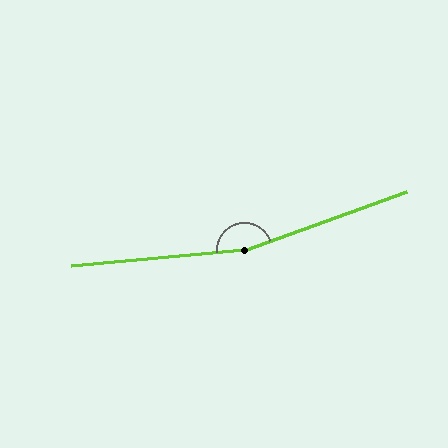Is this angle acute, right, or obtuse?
It is obtuse.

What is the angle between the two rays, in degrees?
Approximately 165 degrees.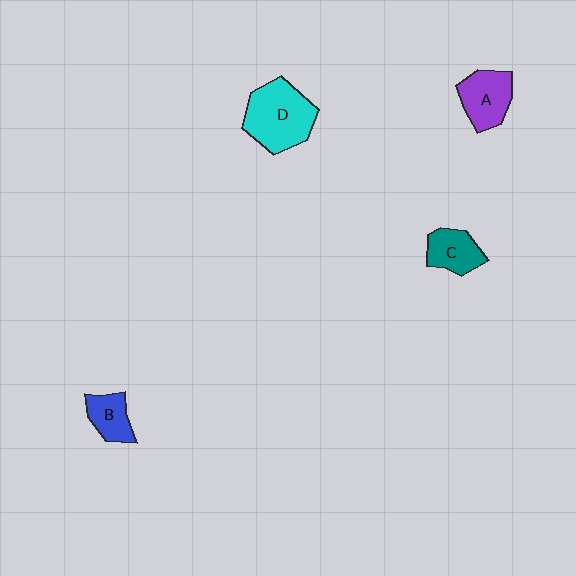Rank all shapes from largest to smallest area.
From largest to smallest: D (cyan), A (purple), C (teal), B (blue).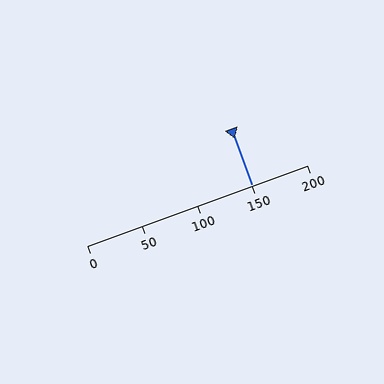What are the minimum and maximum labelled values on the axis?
The axis runs from 0 to 200.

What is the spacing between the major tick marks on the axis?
The major ticks are spaced 50 apart.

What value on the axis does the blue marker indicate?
The marker indicates approximately 150.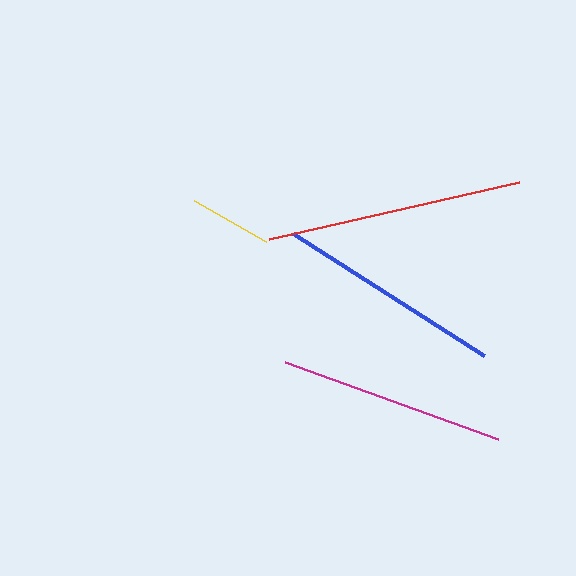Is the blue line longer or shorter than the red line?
The red line is longer than the blue line.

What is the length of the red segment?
The red segment is approximately 257 pixels long.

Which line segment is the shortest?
The yellow line is the shortest at approximately 83 pixels.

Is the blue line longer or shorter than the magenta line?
The blue line is longer than the magenta line.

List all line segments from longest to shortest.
From longest to shortest: red, blue, magenta, yellow.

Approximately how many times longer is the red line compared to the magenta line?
The red line is approximately 1.1 times the length of the magenta line.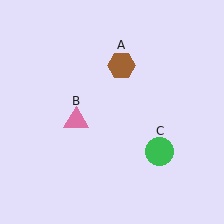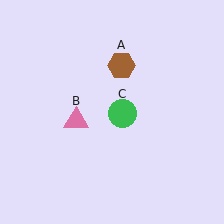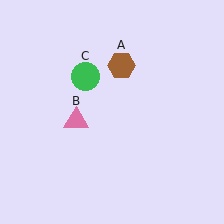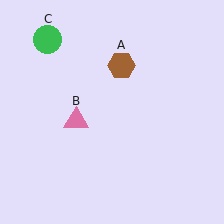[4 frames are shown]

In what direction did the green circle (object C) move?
The green circle (object C) moved up and to the left.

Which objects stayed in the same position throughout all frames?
Brown hexagon (object A) and pink triangle (object B) remained stationary.